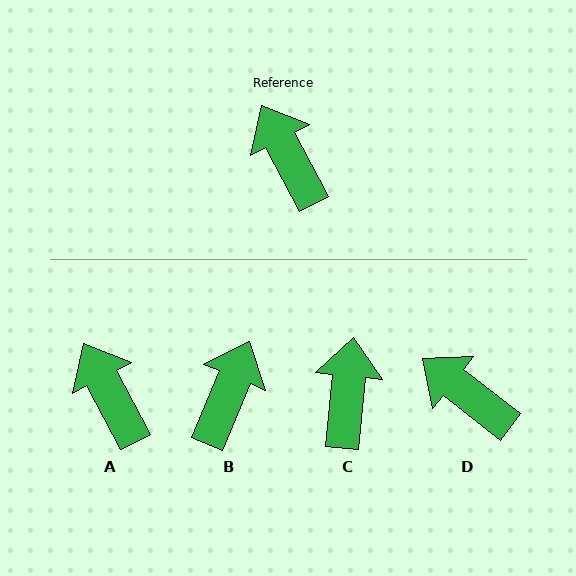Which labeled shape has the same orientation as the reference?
A.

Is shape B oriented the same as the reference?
No, it is off by about 50 degrees.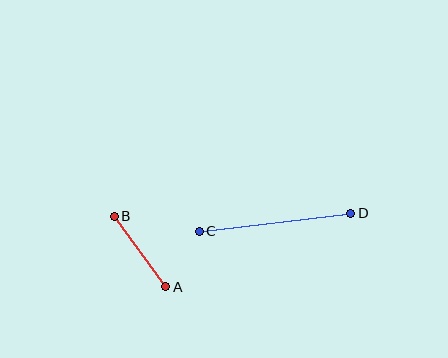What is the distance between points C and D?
The distance is approximately 152 pixels.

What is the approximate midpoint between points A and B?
The midpoint is at approximately (140, 251) pixels.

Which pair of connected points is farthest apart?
Points C and D are farthest apart.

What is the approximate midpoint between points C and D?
The midpoint is at approximately (275, 222) pixels.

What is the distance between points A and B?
The distance is approximately 87 pixels.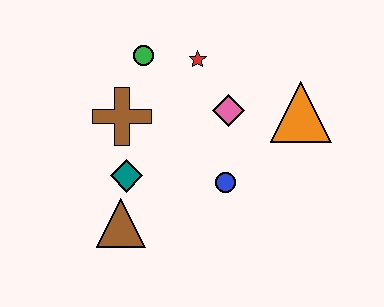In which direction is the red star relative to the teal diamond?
The red star is above the teal diamond.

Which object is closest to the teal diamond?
The brown triangle is closest to the teal diamond.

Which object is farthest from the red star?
The brown triangle is farthest from the red star.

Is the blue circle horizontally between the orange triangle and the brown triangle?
Yes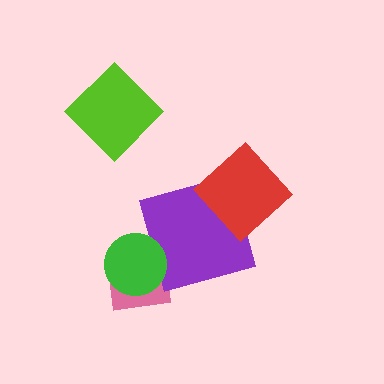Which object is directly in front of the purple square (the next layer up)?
The green circle is directly in front of the purple square.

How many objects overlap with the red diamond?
1 object overlaps with the red diamond.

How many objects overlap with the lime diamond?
0 objects overlap with the lime diamond.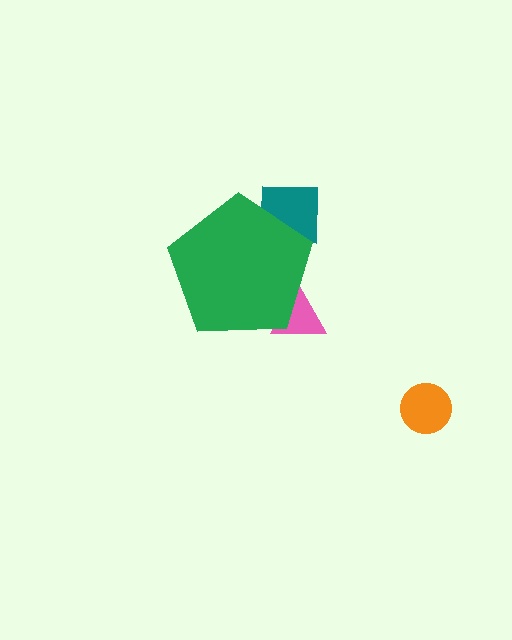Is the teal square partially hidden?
Yes, the teal square is partially hidden behind the green pentagon.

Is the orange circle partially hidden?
No, the orange circle is fully visible.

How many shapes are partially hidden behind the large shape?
2 shapes are partially hidden.